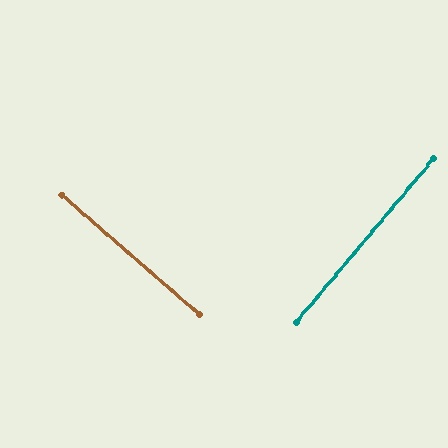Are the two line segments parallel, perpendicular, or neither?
Perpendicular — they meet at approximately 89°.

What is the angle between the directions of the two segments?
Approximately 89 degrees.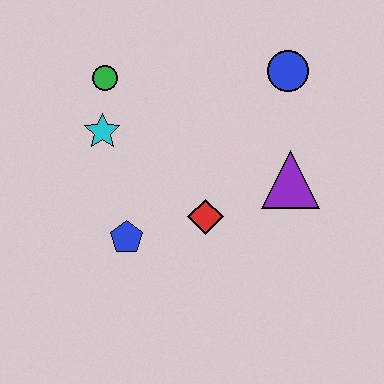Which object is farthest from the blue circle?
The blue pentagon is farthest from the blue circle.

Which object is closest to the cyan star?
The green circle is closest to the cyan star.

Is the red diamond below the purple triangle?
Yes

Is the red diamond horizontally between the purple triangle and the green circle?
Yes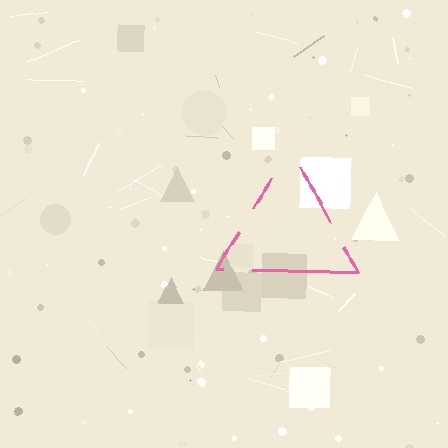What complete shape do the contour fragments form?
The contour fragments form a triangle.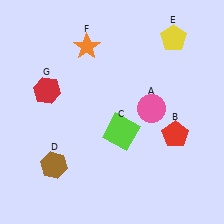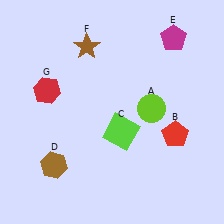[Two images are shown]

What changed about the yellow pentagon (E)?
In Image 1, E is yellow. In Image 2, it changed to magenta.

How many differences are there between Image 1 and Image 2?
There are 3 differences between the two images.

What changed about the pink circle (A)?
In Image 1, A is pink. In Image 2, it changed to lime.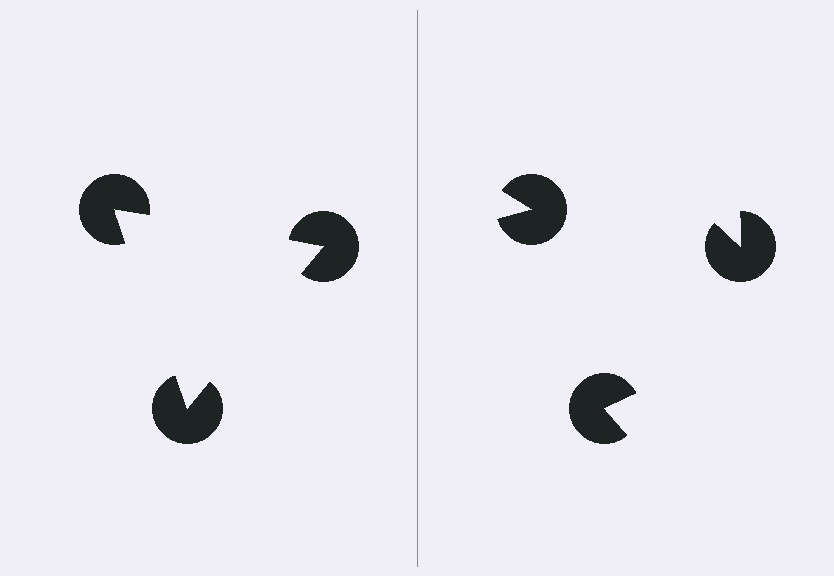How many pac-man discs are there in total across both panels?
6 — 3 on each side.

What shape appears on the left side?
An illusory triangle.